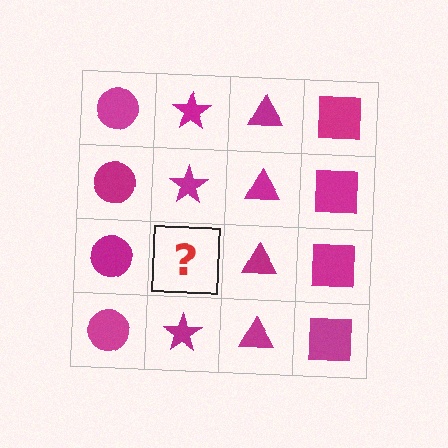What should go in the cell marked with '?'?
The missing cell should contain a magenta star.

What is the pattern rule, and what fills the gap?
The rule is that each column has a consistent shape. The gap should be filled with a magenta star.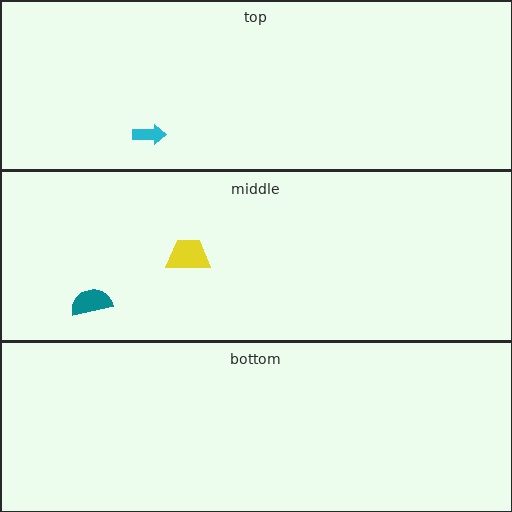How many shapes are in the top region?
1.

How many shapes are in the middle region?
2.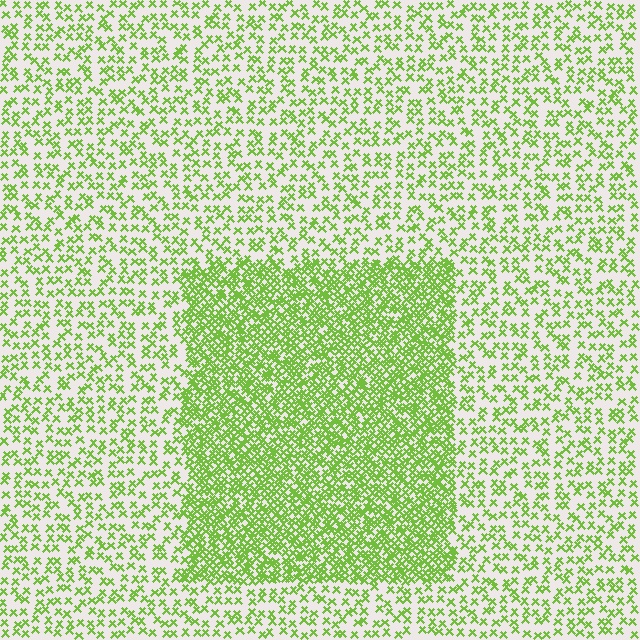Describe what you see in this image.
The image contains small lime elements arranged at two different densities. A rectangle-shaped region is visible where the elements are more densely packed than the surrounding area.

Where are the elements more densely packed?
The elements are more densely packed inside the rectangle boundary.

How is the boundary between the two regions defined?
The boundary is defined by a change in element density (approximately 2.5x ratio). All elements are the same color, size, and shape.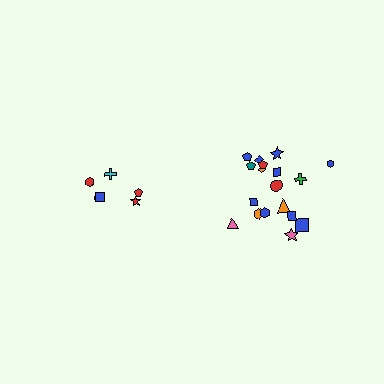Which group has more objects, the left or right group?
The right group.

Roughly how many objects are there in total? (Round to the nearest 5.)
Roughly 25 objects in total.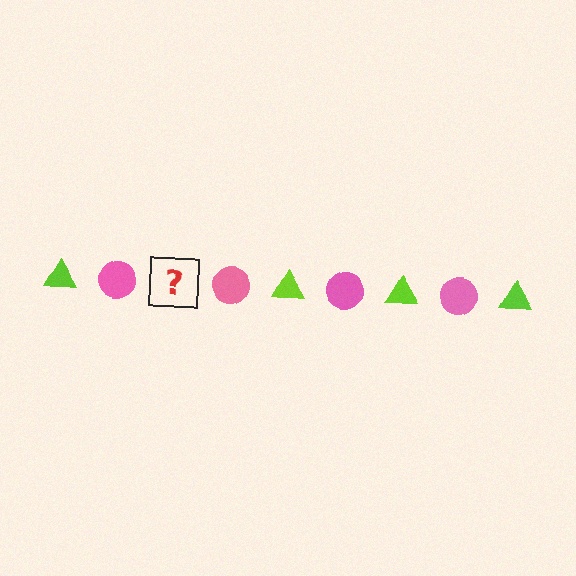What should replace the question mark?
The question mark should be replaced with a lime triangle.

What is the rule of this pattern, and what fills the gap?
The rule is that the pattern alternates between lime triangle and pink circle. The gap should be filled with a lime triangle.